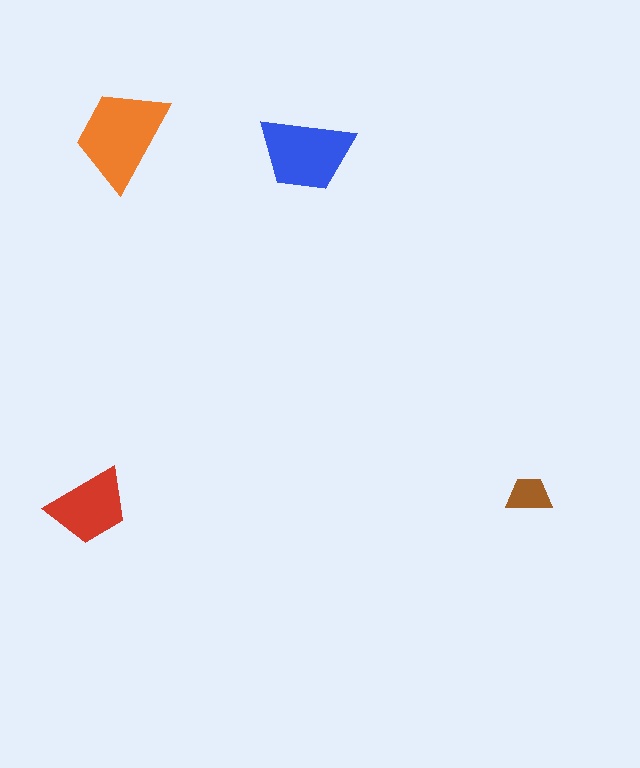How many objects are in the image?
There are 4 objects in the image.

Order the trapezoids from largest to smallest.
the orange one, the blue one, the red one, the brown one.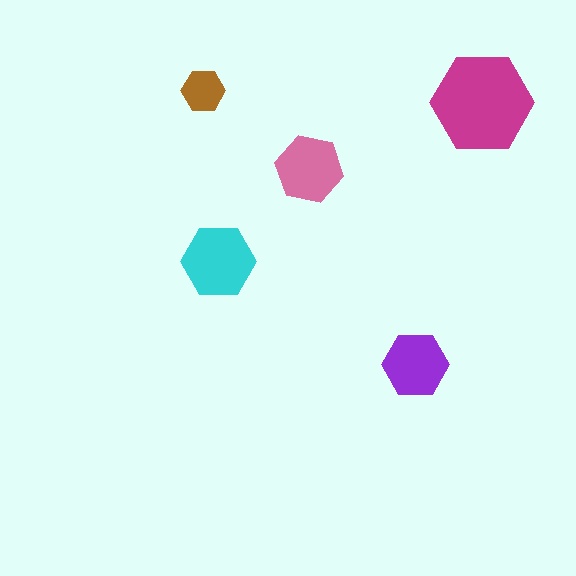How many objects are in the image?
There are 5 objects in the image.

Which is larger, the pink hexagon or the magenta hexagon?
The magenta one.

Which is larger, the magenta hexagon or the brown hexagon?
The magenta one.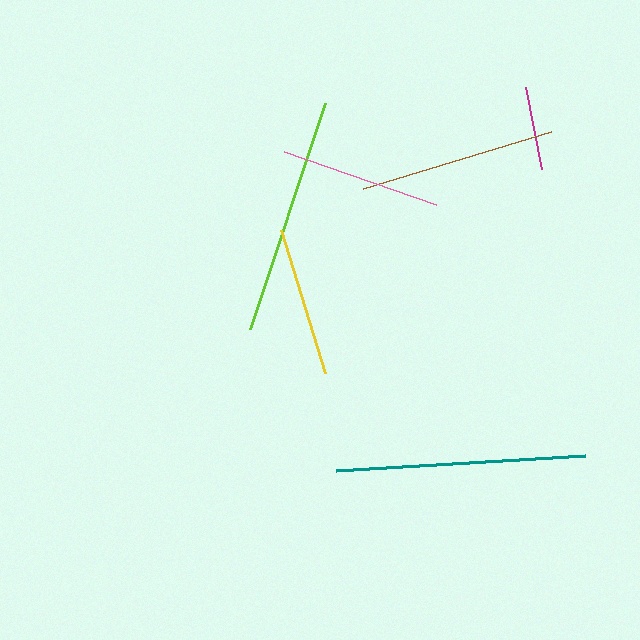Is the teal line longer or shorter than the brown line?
The teal line is longer than the brown line.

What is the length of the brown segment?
The brown segment is approximately 197 pixels long.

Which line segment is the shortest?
The magenta line is the shortest at approximately 83 pixels.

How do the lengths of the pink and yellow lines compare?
The pink and yellow lines are approximately the same length.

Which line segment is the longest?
The teal line is the longest at approximately 250 pixels.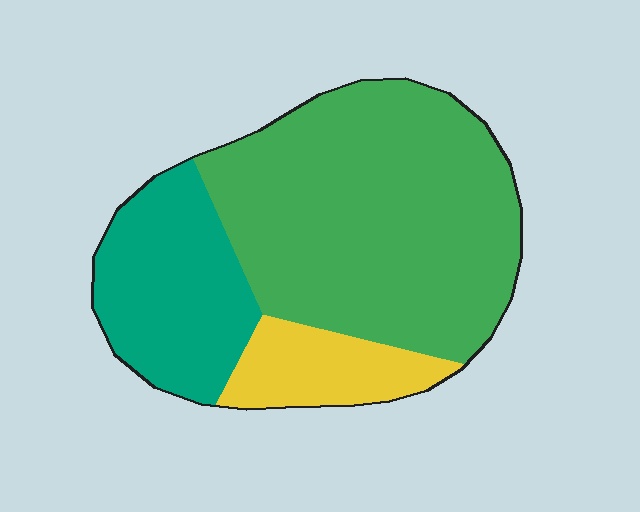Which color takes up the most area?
Green, at roughly 60%.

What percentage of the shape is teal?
Teal covers about 25% of the shape.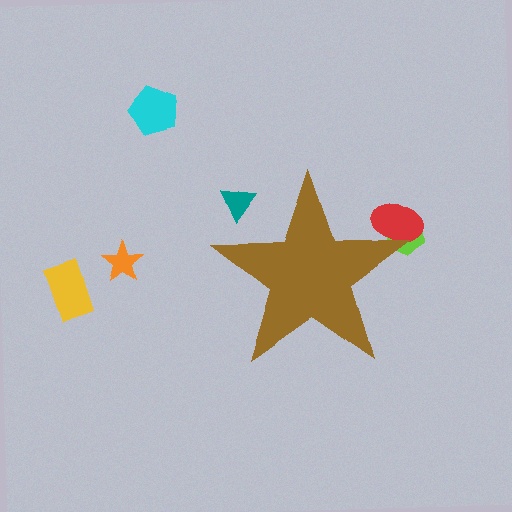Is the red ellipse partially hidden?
Yes, the red ellipse is partially hidden behind the brown star.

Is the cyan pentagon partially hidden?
No, the cyan pentagon is fully visible.